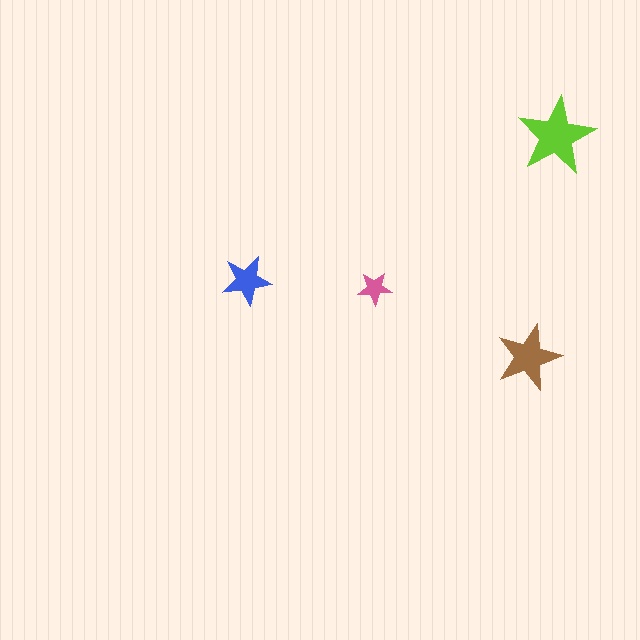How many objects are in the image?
There are 4 objects in the image.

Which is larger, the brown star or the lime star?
The lime one.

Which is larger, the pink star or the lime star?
The lime one.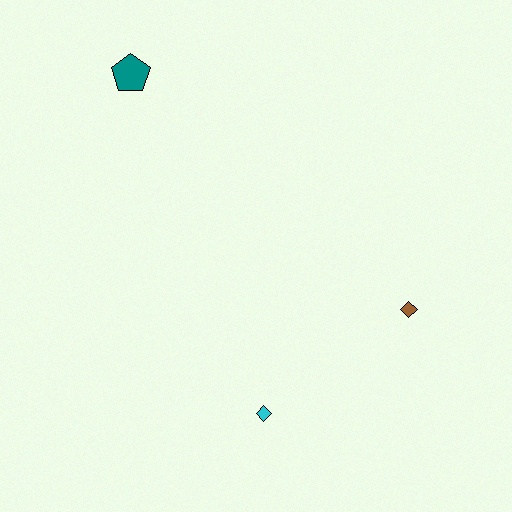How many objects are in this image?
There are 3 objects.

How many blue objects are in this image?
There are no blue objects.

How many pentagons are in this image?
There is 1 pentagon.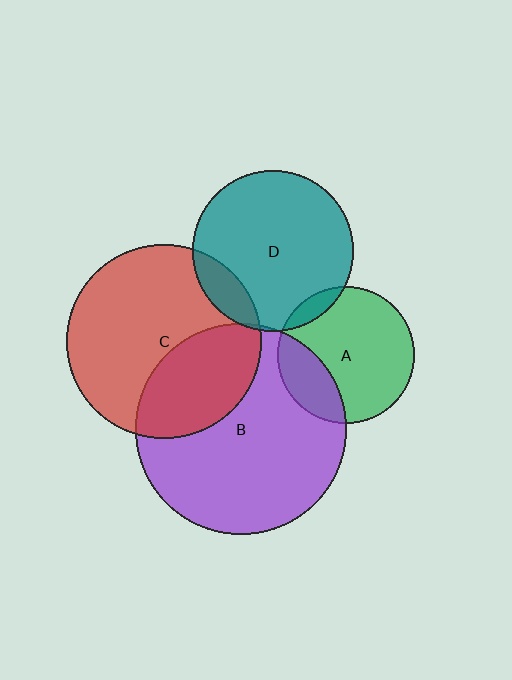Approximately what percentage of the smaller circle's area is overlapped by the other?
Approximately 35%.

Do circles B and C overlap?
Yes.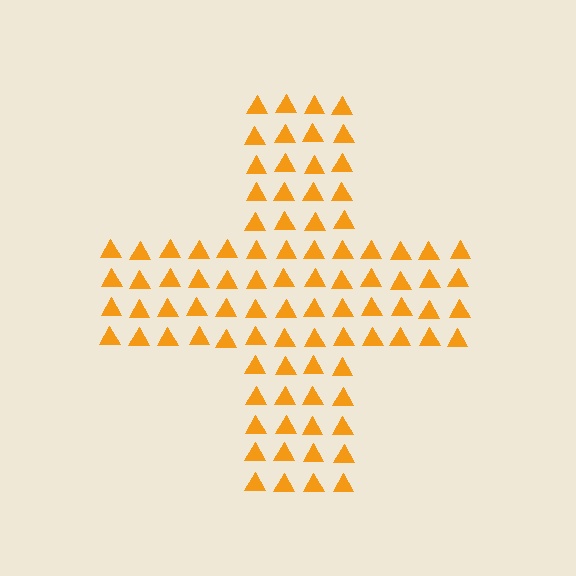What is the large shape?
The large shape is a cross.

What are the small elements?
The small elements are triangles.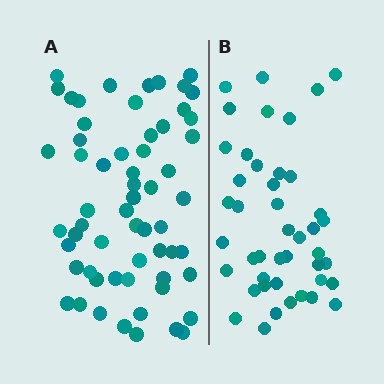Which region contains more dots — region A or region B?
Region A (the left region) has more dots.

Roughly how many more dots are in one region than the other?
Region A has approximately 15 more dots than region B.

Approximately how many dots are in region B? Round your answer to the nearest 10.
About 40 dots. (The exact count is 44, which rounds to 40.)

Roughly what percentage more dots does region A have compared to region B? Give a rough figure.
About 35% more.